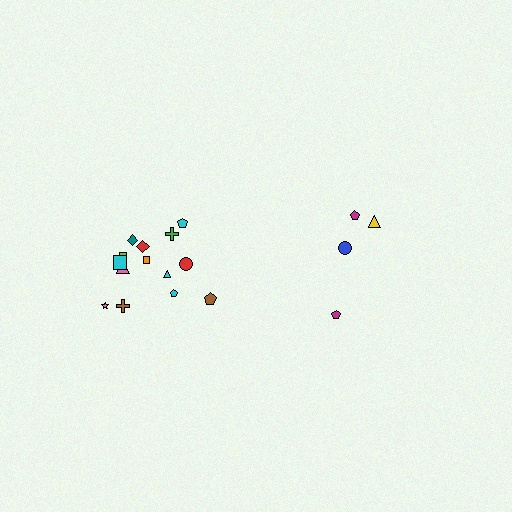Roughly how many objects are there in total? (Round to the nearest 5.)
Roughly 20 objects in total.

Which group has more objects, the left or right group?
The left group.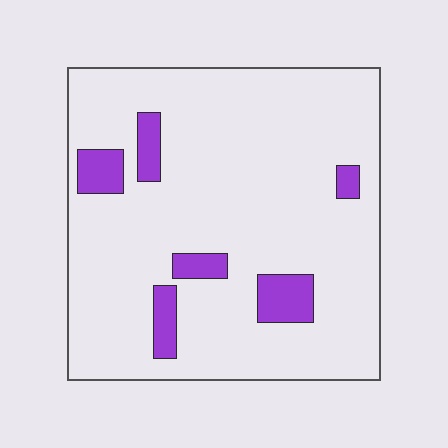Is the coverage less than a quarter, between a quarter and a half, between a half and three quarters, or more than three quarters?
Less than a quarter.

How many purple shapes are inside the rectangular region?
6.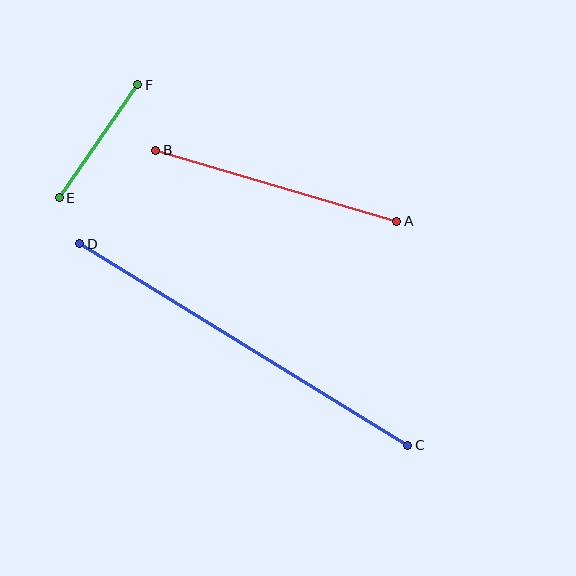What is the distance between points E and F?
The distance is approximately 137 pixels.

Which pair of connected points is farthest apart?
Points C and D are farthest apart.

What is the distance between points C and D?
The distance is approximately 385 pixels.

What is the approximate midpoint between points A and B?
The midpoint is at approximately (276, 186) pixels.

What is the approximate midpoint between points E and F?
The midpoint is at approximately (98, 141) pixels.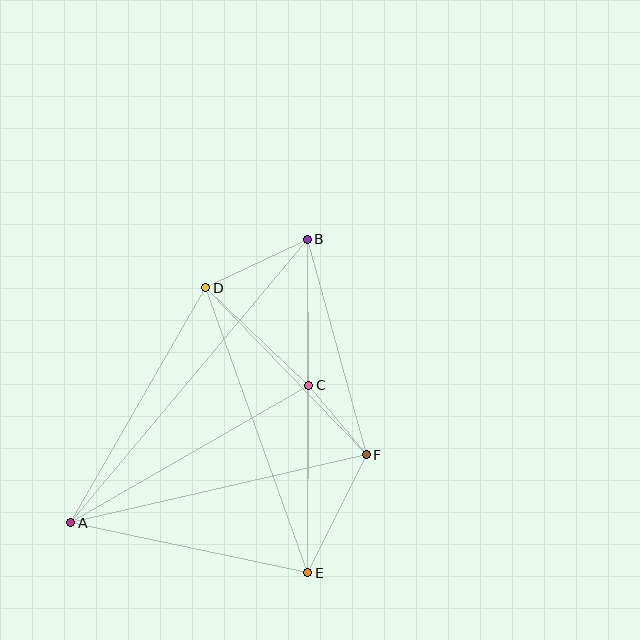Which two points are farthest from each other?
Points A and B are farthest from each other.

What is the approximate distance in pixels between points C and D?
The distance between C and D is approximately 142 pixels.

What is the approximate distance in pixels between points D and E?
The distance between D and E is approximately 303 pixels.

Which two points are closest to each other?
Points C and F are closest to each other.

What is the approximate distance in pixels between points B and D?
The distance between B and D is approximately 113 pixels.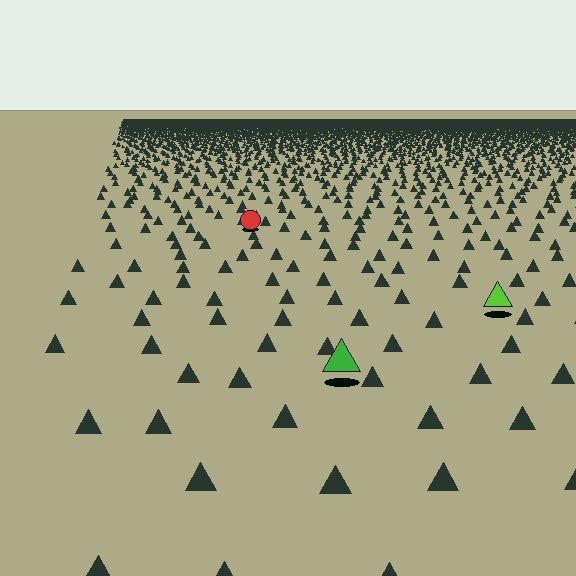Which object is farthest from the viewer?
The red circle is farthest from the viewer. It appears smaller and the ground texture around it is denser.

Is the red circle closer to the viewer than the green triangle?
No. The green triangle is closer — you can tell from the texture gradient: the ground texture is coarser near it.